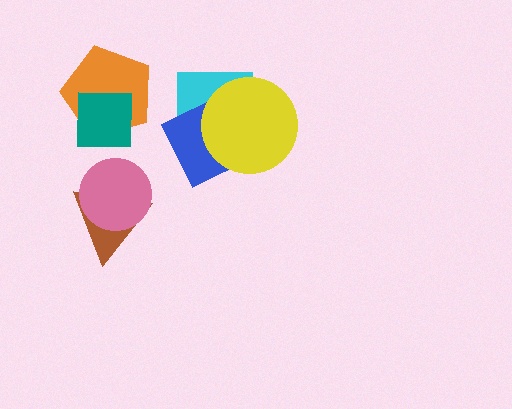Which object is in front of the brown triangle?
The pink circle is in front of the brown triangle.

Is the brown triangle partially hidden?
Yes, it is partially covered by another shape.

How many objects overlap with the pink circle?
1 object overlaps with the pink circle.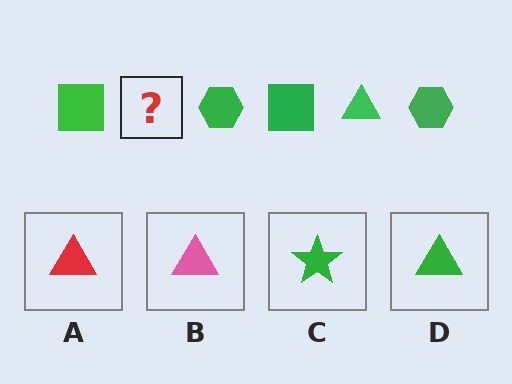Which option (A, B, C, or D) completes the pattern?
D.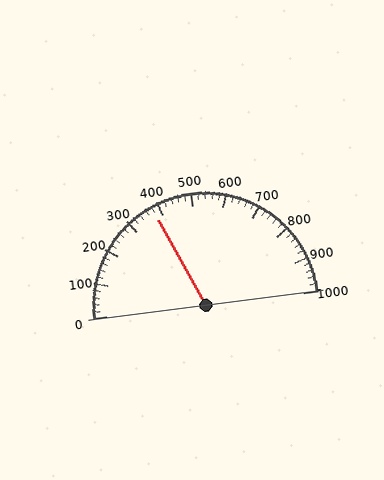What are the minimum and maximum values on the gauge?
The gauge ranges from 0 to 1000.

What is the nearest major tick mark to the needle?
The nearest major tick mark is 400.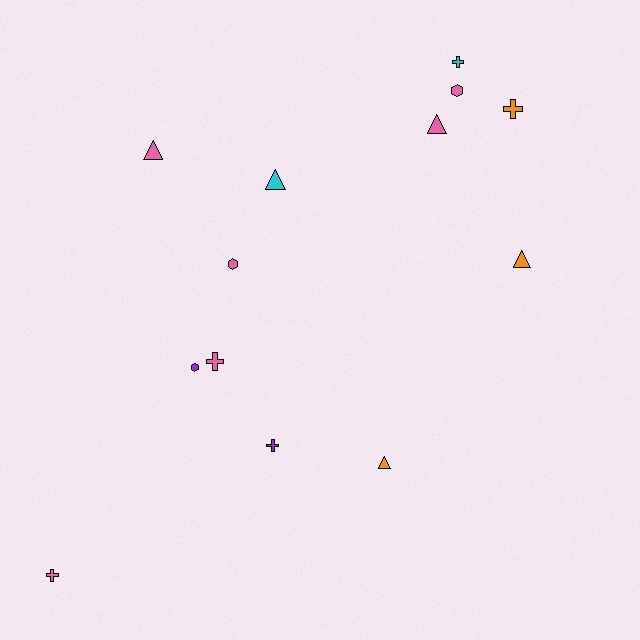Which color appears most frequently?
Pink, with 6 objects.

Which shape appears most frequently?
Triangle, with 5 objects.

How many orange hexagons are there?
There are no orange hexagons.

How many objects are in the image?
There are 13 objects.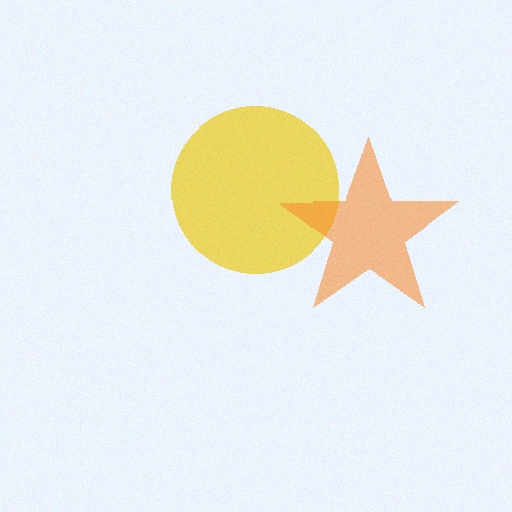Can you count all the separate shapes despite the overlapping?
Yes, there are 2 separate shapes.